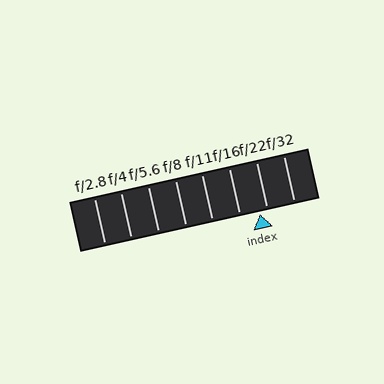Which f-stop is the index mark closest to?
The index mark is closest to f/22.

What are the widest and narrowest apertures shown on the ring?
The widest aperture shown is f/2.8 and the narrowest is f/32.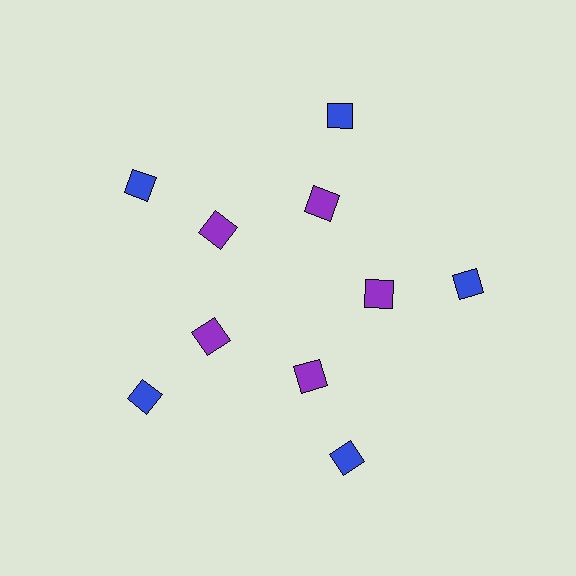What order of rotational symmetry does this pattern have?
This pattern has 5-fold rotational symmetry.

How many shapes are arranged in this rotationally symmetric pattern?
There are 10 shapes, arranged in 5 groups of 2.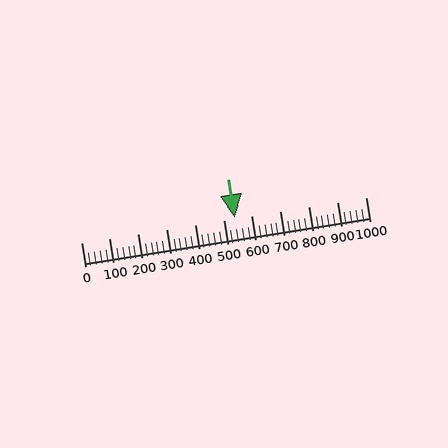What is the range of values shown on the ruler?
The ruler shows values from 0 to 1000.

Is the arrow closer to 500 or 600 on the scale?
The arrow is closer to 500.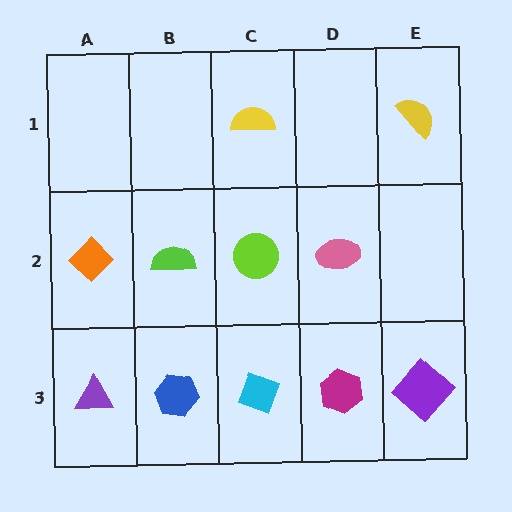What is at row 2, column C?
A lime circle.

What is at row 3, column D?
A magenta hexagon.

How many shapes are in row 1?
2 shapes.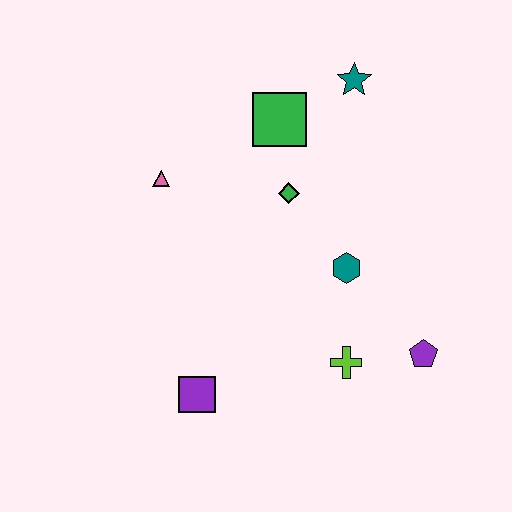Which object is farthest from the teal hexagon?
The pink triangle is farthest from the teal hexagon.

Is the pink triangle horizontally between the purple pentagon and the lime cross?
No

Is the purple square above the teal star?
No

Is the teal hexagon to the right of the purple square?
Yes